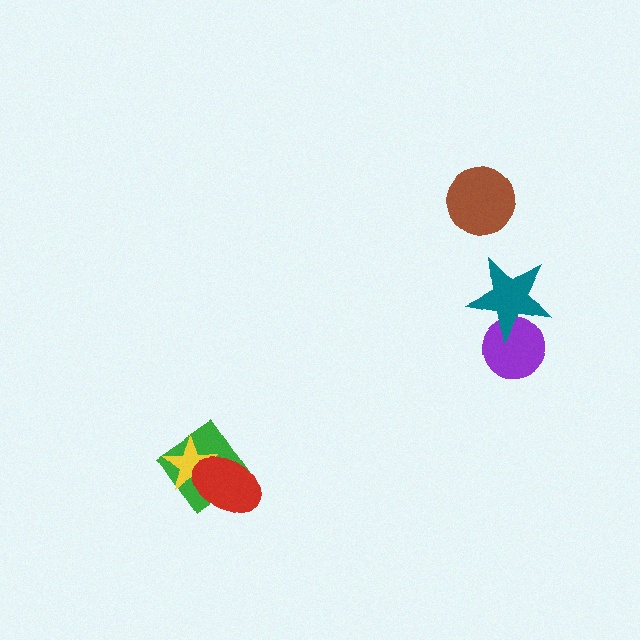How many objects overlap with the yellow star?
2 objects overlap with the yellow star.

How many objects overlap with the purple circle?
1 object overlaps with the purple circle.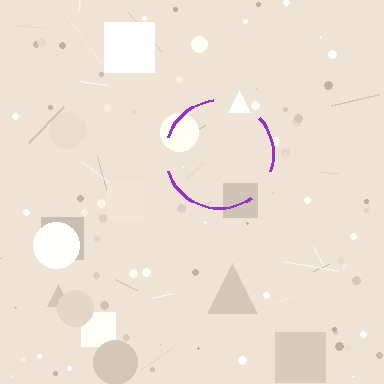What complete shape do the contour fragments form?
The contour fragments form a circle.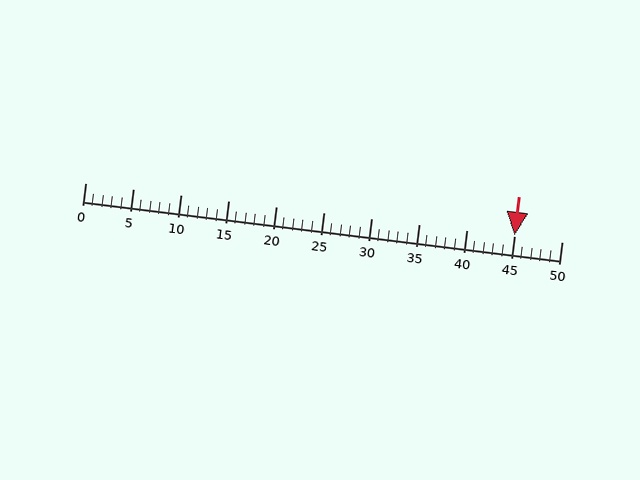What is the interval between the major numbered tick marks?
The major tick marks are spaced 5 units apart.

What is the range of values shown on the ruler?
The ruler shows values from 0 to 50.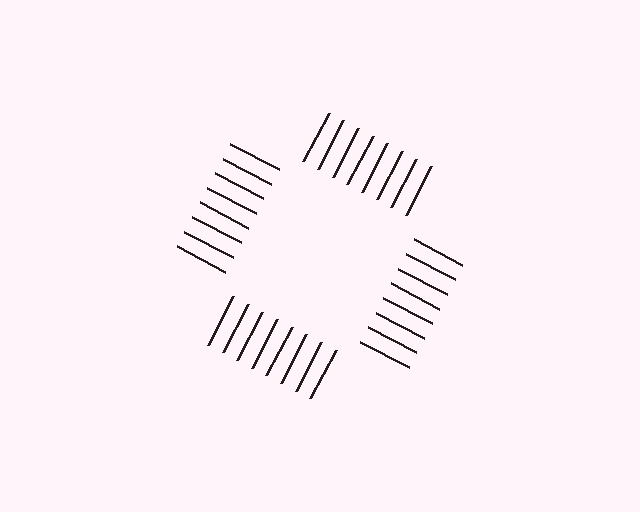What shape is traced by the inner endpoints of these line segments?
An illusory square — the line segments terminate on its edges but no continuous stroke is drawn.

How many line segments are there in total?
32 — 8 along each of the 4 edges.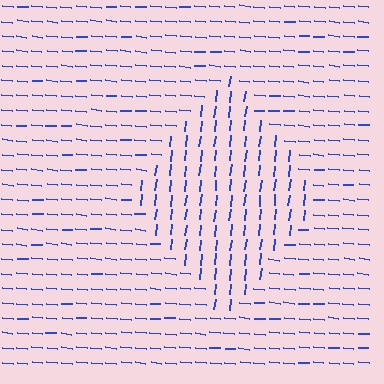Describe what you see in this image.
The image is filled with small blue line segments. A diamond region in the image has lines oriented differently from the surrounding lines, creating a visible texture boundary.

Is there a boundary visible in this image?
Yes, there is a texture boundary formed by a change in line orientation.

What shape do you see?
I see a diamond.